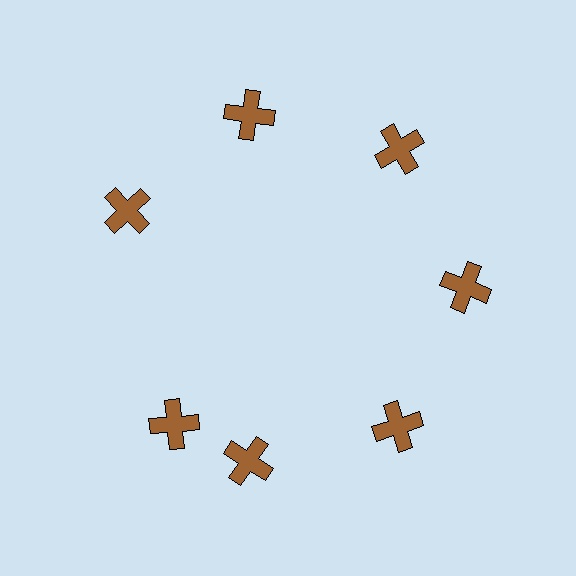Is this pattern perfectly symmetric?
No. The 7 brown crosses are arranged in a ring, but one element near the 8 o'clock position is rotated out of alignment along the ring, breaking the 7-fold rotational symmetry.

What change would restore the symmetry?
The symmetry would be restored by rotating it back into even spacing with its neighbors so that all 7 crosses sit at equal angles and equal distance from the center.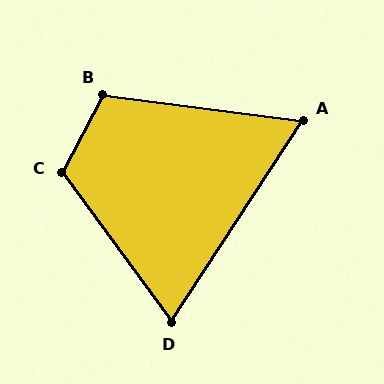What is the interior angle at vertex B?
Approximately 111 degrees (obtuse).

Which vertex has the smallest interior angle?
A, at approximately 64 degrees.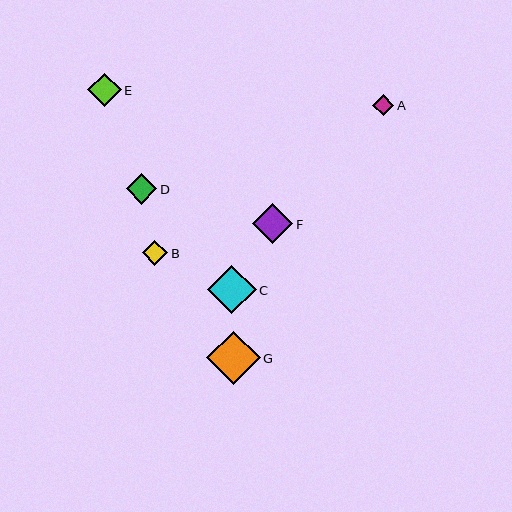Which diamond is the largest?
Diamond G is the largest with a size of approximately 53 pixels.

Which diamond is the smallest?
Diamond A is the smallest with a size of approximately 21 pixels.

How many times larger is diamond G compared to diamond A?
Diamond G is approximately 2.6 times the size of diamond A.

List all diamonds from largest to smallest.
From largest to smallest: G, C, F, E, D, B, A.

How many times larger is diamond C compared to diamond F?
Diamond C is approximately 1.2 times the size of diamond F.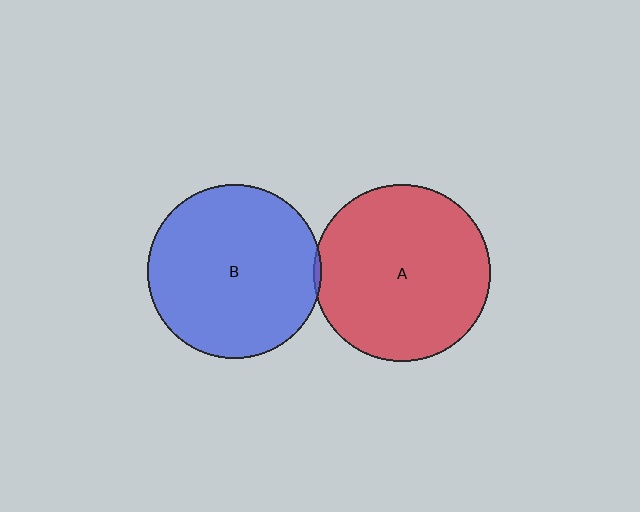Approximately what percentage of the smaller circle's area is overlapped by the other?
Approximately 5%.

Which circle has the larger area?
Circle A (red).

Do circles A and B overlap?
Yes.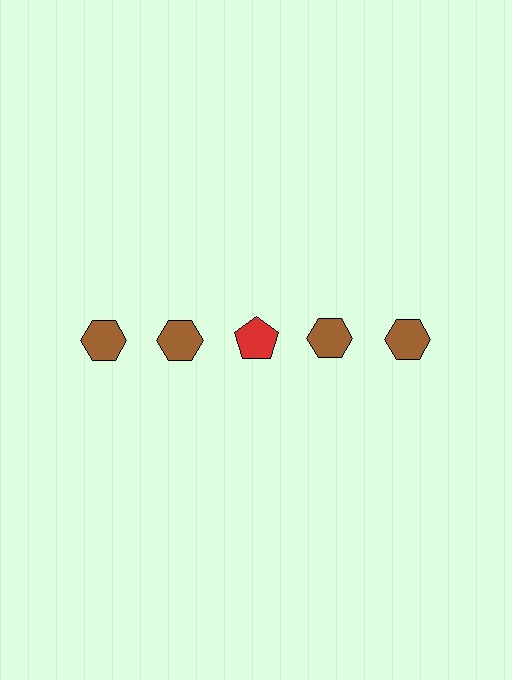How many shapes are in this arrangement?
There are 5 shapes arranged in a grid pattern.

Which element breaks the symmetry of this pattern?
The red pentagon in the top row, center column breaks the symmetry. All other shapes are brown hexagons.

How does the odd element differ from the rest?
It differs in both color (red instead of brown) and shape (pentagon instead of hexagon).